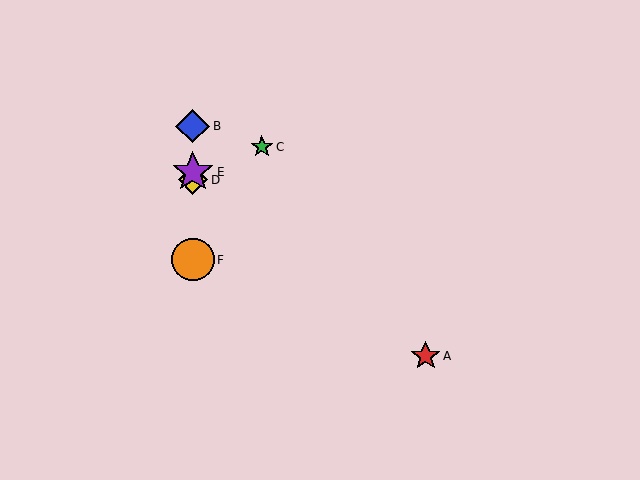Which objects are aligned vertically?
Objects B, D, E, F are aligned vertically.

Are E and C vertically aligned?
No, E is at x≈193 and C is at x≈262.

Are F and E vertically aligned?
Yes, both are at x≈193.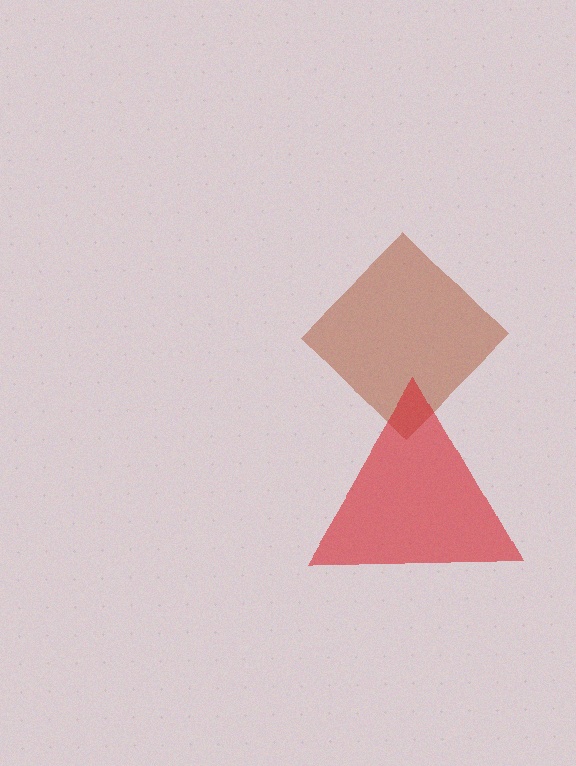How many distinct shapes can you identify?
There are 2 distinct shapes: a brown diamond, a red triangle.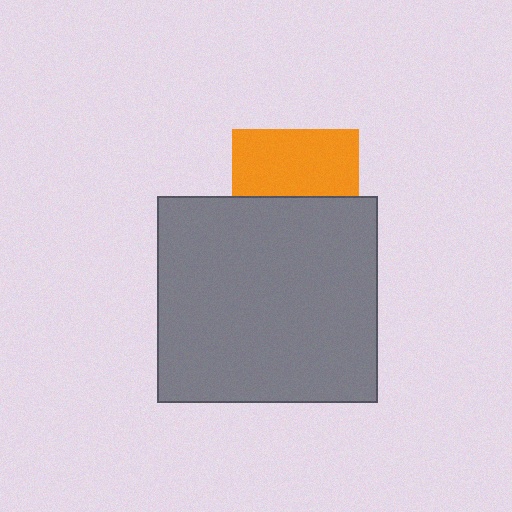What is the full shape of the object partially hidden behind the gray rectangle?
The partially hidden object is an orange square.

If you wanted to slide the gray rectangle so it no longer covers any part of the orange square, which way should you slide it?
Slide it down — that is the most direct way to separate the two shapes.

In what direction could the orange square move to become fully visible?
The orange square could move up. That would shift it out from behind the gray rectangle entirely.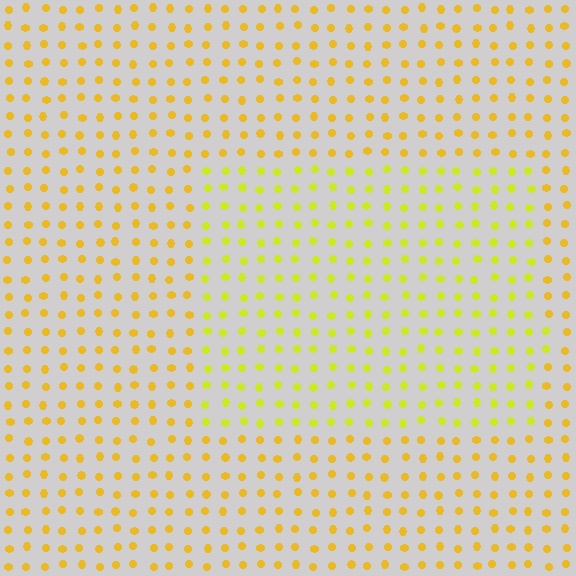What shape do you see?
I see a rectangle.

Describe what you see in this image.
The image is filled with small yellow elements in a uniform arrangement. A rectangle-shaped region is visible where the elements are tinted to a slightly different hue, forming a subtle color boundary.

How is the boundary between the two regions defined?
The boundary is defined purely by a slight shift in hue (about 24 degrees). Spacing, size, and orientation are identical on both sides.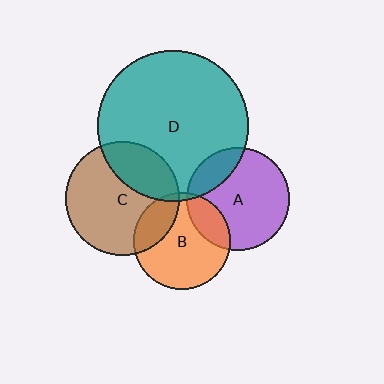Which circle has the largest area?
Circle D (teal).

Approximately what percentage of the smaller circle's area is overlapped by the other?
Approximately 5%.